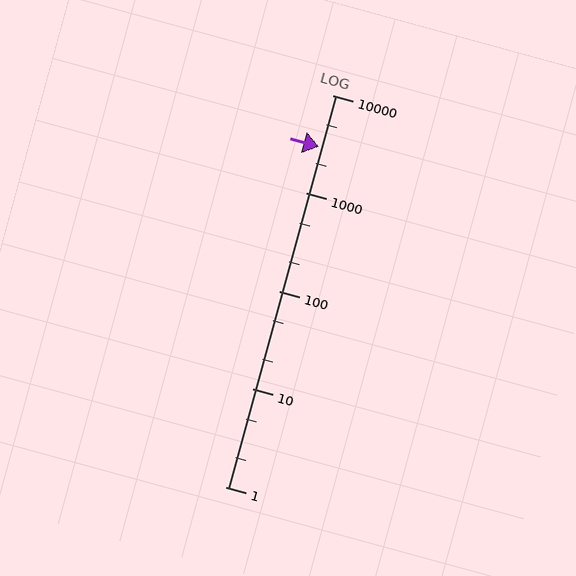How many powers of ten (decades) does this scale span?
The scale spans 4 decades, from 1 to 10000.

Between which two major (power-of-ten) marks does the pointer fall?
The pointer is between 1000 and 10000.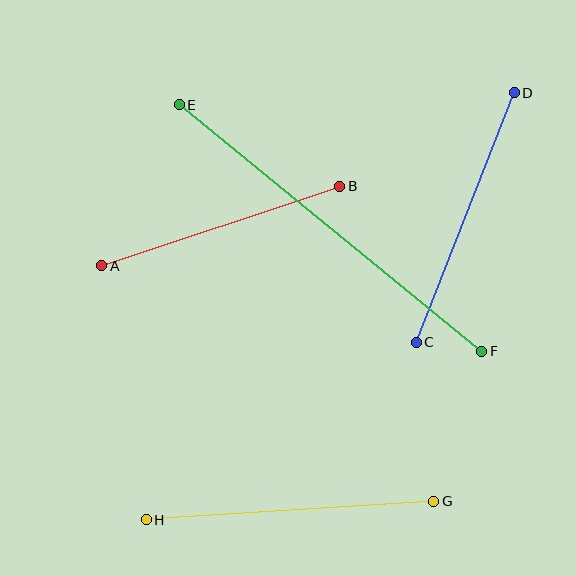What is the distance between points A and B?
The distance is approximately 251 pixels.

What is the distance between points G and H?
The distance is approximately 288 pixels.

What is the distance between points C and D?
The distance is approximately 268 pixels.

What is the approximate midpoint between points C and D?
The midpoint is at approximately (465, 218) pixels.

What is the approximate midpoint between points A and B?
The midpoint is at approximately (221, 226) pixels.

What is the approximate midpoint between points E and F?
The midpoint is at approximately (330, 228) pixels.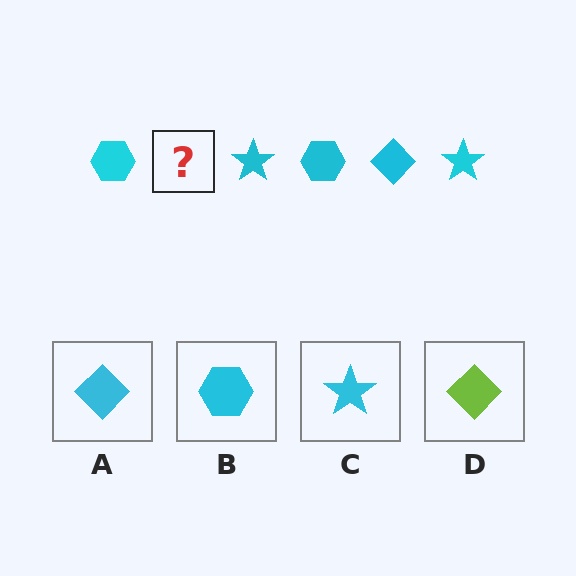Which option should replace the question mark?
Option A.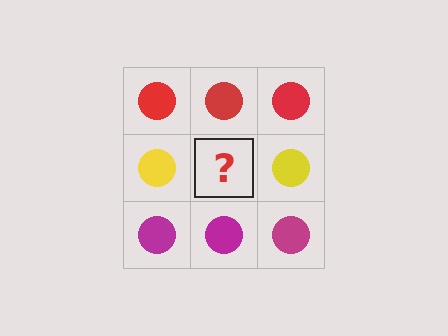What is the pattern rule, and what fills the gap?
The rule is that each row has a consistent color. The gap should be filled with a yellow circle.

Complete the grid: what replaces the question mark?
The question mark should be replaced with a yellow circle.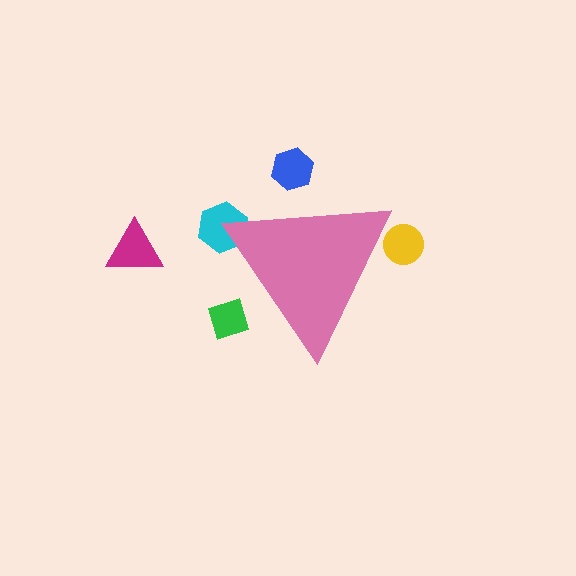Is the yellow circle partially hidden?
Yes, the yellow circle is partially hidden behind the pink triangle.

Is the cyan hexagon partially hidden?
Yes, the cyan hexagon is partially hidden behind the pink triangle.